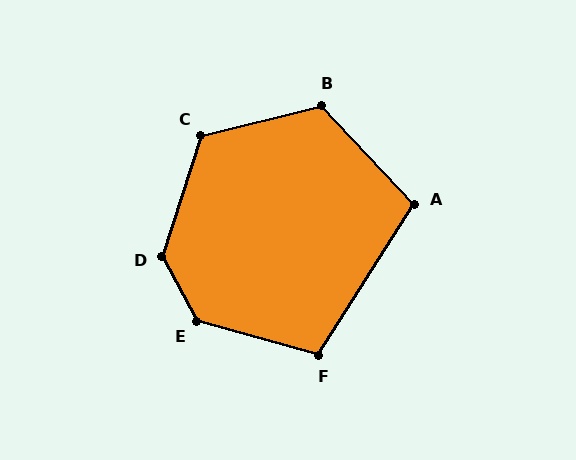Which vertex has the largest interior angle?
E, at approximately 134 degrees.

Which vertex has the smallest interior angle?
A, at approximately 104 degrees.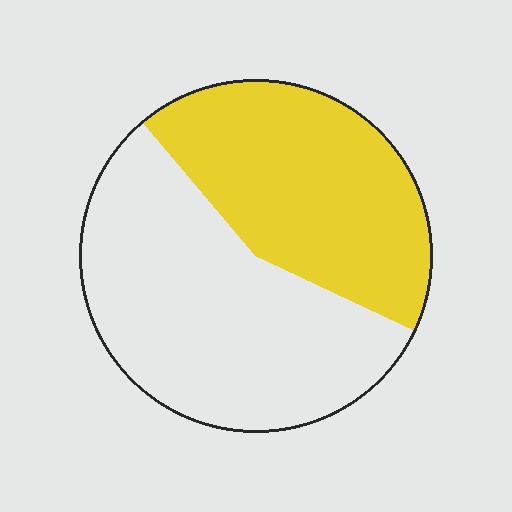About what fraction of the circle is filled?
About two fifths (2/5).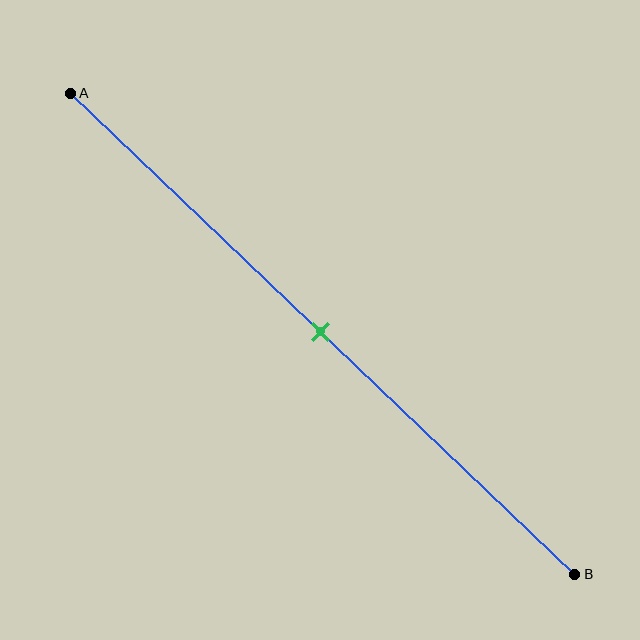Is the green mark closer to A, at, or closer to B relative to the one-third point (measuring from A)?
The green mark is closer to point B than the one-third point of segment AB.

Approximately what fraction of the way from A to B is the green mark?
The green mark is approximately 50% of the way from A to B.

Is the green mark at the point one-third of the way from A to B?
No, the mark is at about 50% from A, not at the 33% one-third point.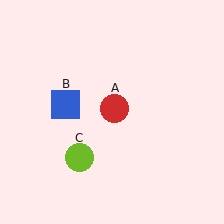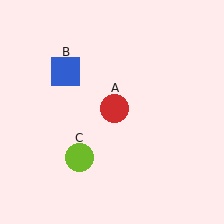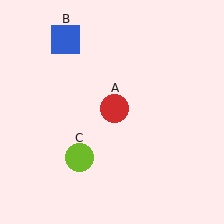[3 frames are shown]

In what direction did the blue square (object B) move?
The blue square (object B) moved up.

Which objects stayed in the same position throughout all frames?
Red circle (object A) and lime circle (object C) remained stationary.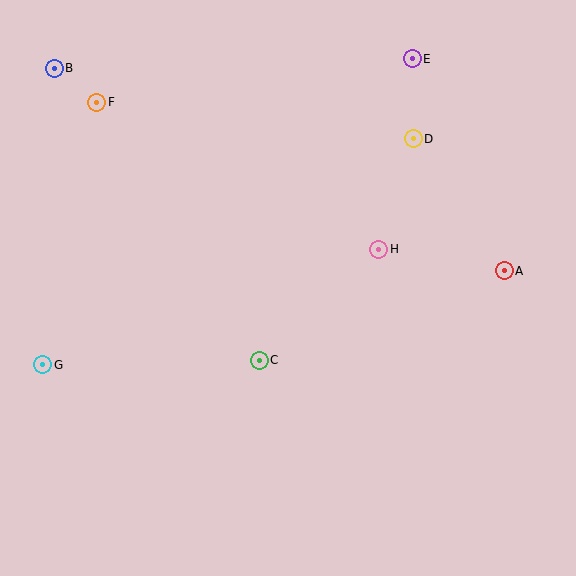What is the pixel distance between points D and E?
The distance between D and E is 80 pixels.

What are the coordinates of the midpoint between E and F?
The midpoint between E and F is at (255, 80).